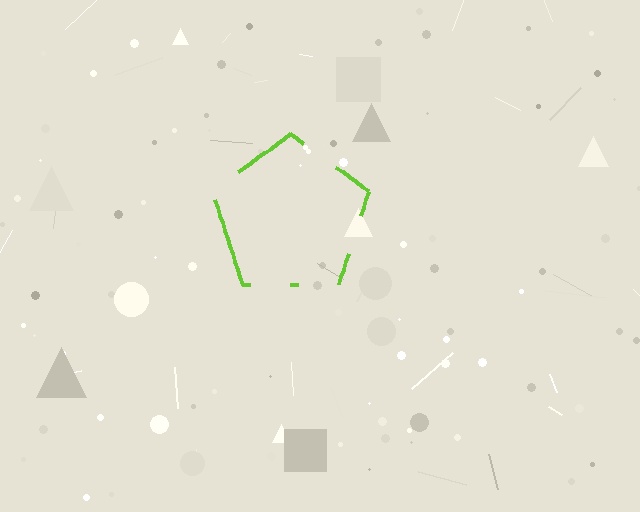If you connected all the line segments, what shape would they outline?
They would outline a pentagon.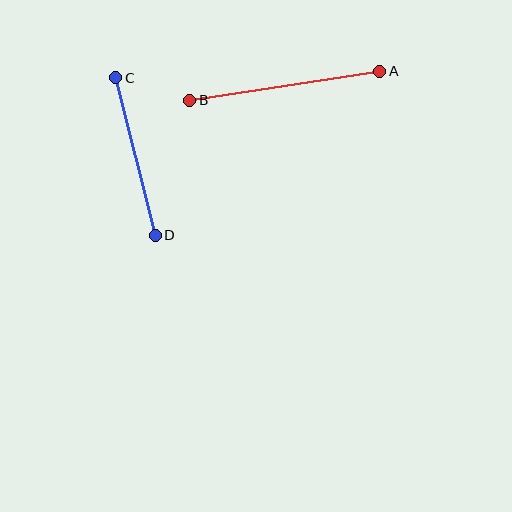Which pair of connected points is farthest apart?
Points A and B are farthest apart.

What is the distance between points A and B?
The distance is approximately 192 pixels.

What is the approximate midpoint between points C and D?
The midpoint is at approximately (136, 156) pixels.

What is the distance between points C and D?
The distance is approximately 162 pixels.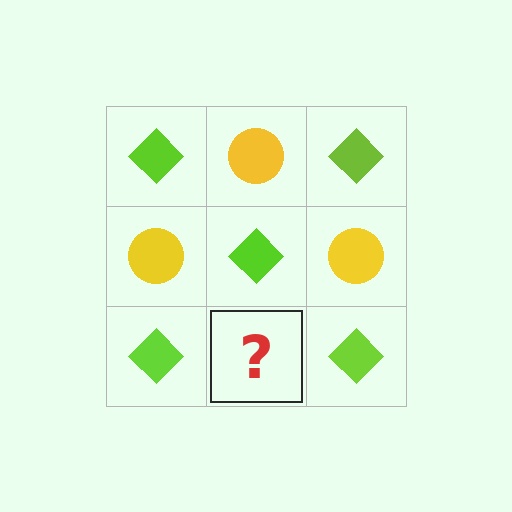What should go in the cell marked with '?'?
The missing cell should contain a yellow circle.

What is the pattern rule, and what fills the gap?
The rule is that it alternates lime diamond and yellow circle in a checkerboard pattern. The gap should be filled with a yellow circle.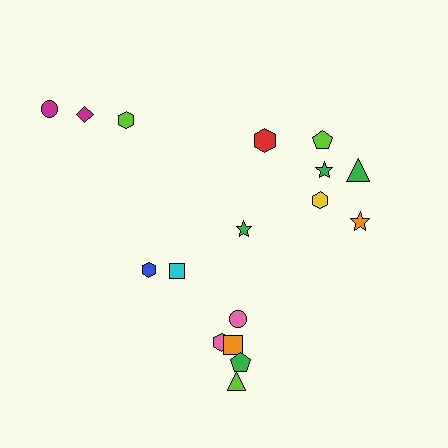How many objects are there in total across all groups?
There are 17 objects.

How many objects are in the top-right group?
There are 6 objects.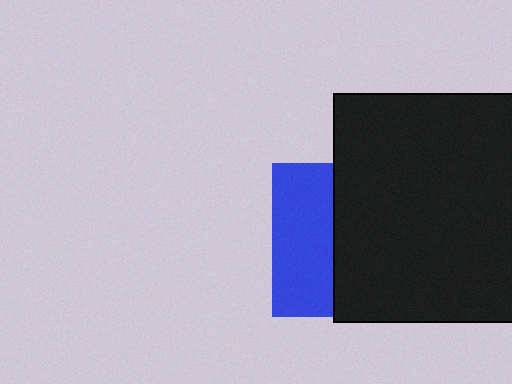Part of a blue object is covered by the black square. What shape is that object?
It is a square.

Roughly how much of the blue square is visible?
A small part of it is visible (roughly 40%).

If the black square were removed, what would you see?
You would see the complete blue square.